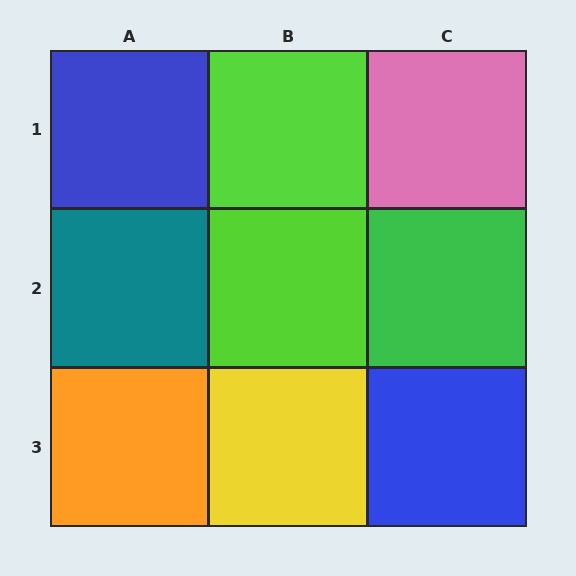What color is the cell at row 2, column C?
Green.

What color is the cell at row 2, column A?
Teal.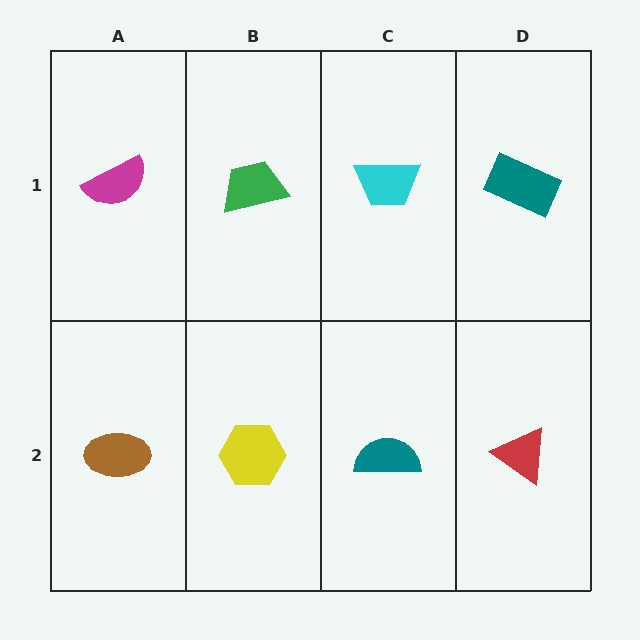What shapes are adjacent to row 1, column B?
A yellow hexagon (row 2, column B), a magenta semicircle (row 1, column A), a cyan trapezoid (row 1, column C).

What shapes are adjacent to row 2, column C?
A cyan trapezoid (row 1, column C), a yellow hexagon (row 2, column B), a red triangle (row 2, column D).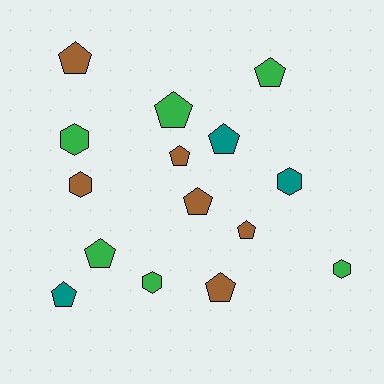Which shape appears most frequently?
Pentagon, with 10 objects.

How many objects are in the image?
There are 15 objects.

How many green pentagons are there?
There are 3 green pentagons.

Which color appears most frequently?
Green, with 6 objects.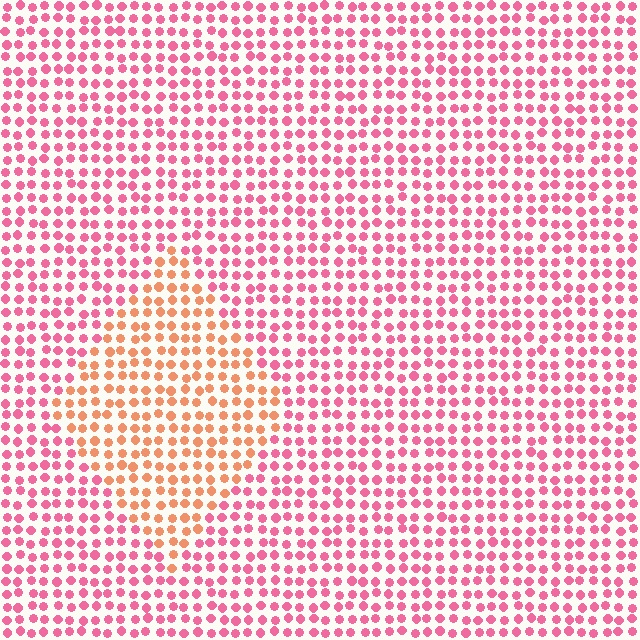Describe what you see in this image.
The image is filled with small pink elements in a uniform arrangement. A diamond-shaped region is visible where the elements are tinted to a slightly different hue, forming a subtle color boundary.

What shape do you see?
I see a diamond.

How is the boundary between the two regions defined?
The boundary is defined purely by a slight shift in hue (about 42 degrees). Spacing, size, and orientation are identical on both sides.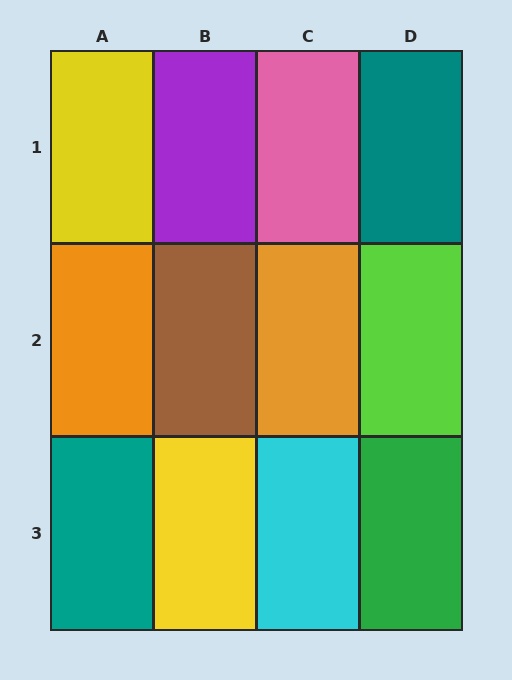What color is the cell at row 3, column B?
Yellow.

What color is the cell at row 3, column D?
Green.